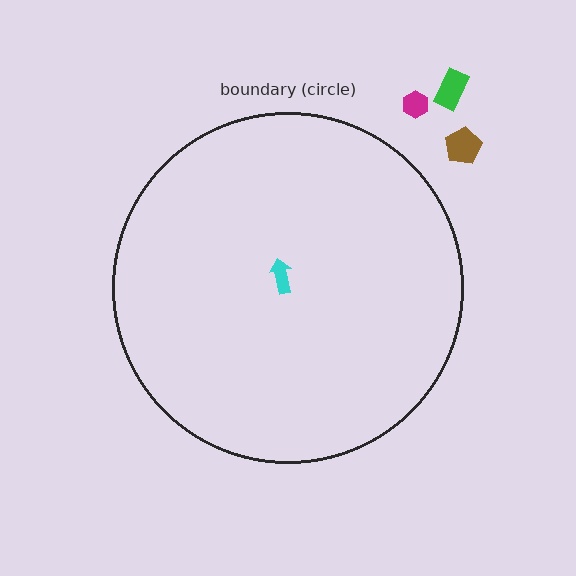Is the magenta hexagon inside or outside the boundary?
Outside.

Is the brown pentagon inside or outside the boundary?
Outside.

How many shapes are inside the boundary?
1 inside, 3 outside.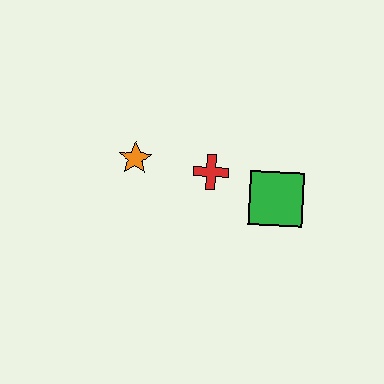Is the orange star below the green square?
No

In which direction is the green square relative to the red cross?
The green square is to the right of the red cross.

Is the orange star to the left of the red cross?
Yes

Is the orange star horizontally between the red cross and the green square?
No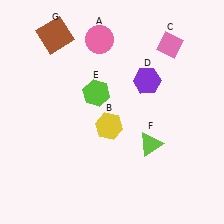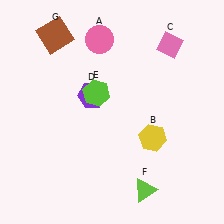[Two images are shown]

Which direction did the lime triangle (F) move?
The lime triangle (F) moved down.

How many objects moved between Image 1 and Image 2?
3 objects moved between the two images.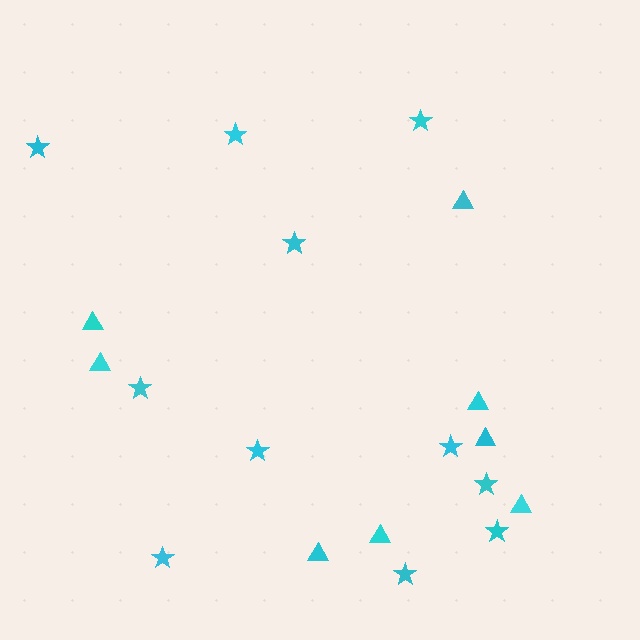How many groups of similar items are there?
There are 2 groups: one group of triangles (8) and one group of stars (11).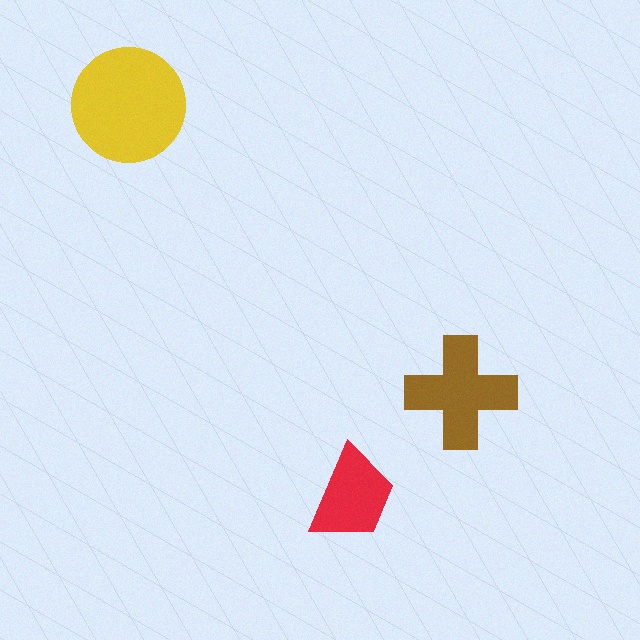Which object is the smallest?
The red trapezoid.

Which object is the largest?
The yellow circle.